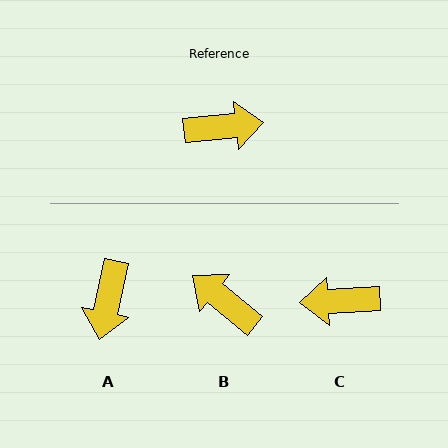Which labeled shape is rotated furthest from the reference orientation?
C, about 177 degrees away.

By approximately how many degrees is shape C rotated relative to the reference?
Approximately 177 degrees counter-clockwise.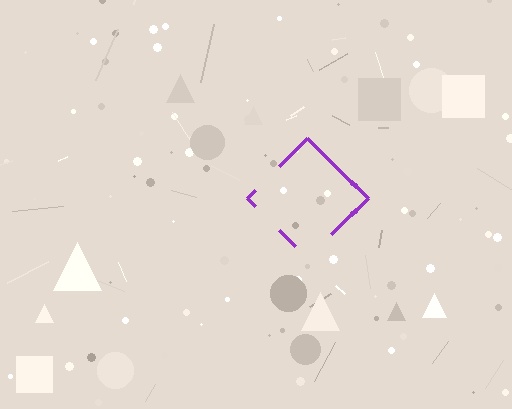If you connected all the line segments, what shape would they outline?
They would outline a diamond.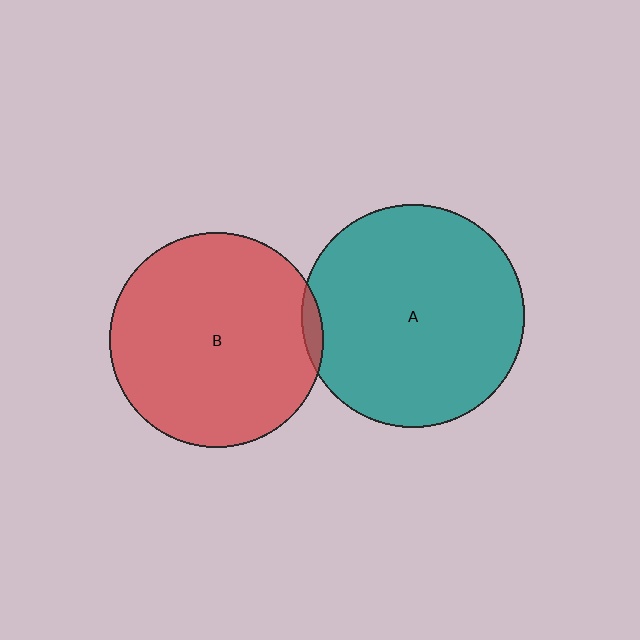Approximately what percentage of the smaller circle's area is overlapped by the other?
Approximately 5%.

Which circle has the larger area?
Circle A (teal).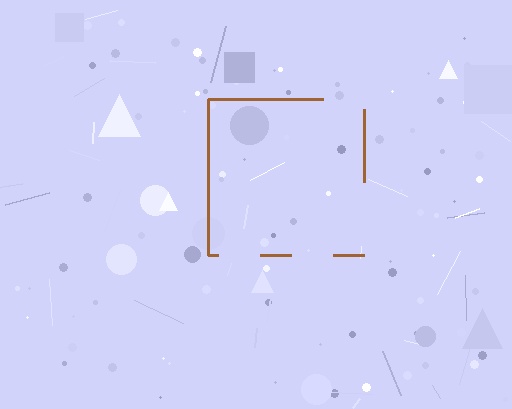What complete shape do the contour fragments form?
The contour fragments form a square.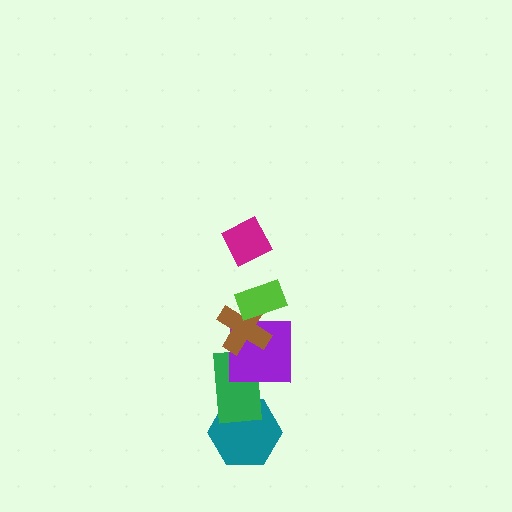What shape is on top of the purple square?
The brown cross is on top of the purple square.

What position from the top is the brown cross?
The brown cross is 3rd from the top.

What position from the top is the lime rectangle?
The lime rectangle is 2nd from the top.